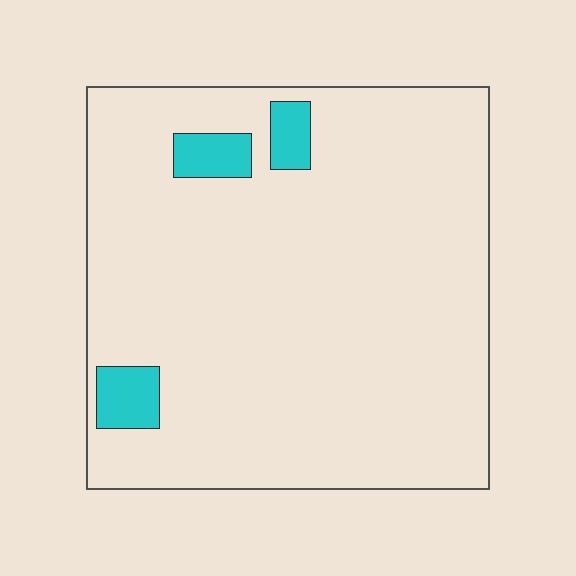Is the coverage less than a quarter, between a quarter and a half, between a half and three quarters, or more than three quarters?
Less than a quarter.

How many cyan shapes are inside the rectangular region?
3.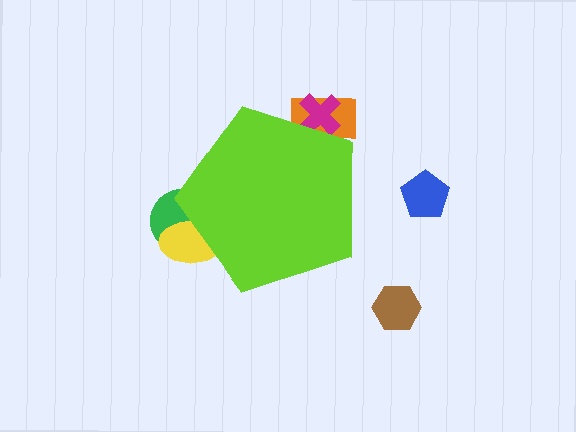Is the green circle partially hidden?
Yes, the green circle is partially hidden behind the lime pentagon.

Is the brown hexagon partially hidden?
No, the brown hexagon is fully visible.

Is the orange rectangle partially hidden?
Yes, the orange rectangle is partially hidden behind the lime pentagon.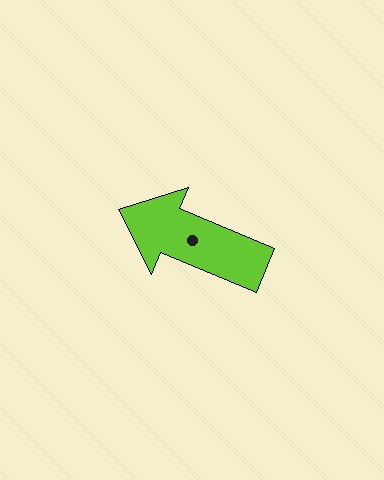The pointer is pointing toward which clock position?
Roughly 10 o'clock.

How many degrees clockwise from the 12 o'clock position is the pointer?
Approximately 292 degrees.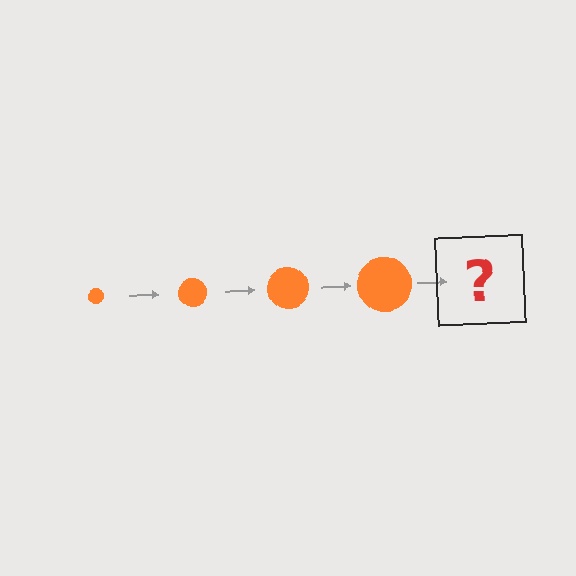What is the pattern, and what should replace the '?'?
The pattern is that the circle gets progressively larger each step. The '?' should be an orange circle, larger than the previous one.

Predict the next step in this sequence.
The next step is an orange circle, larger than the previous one.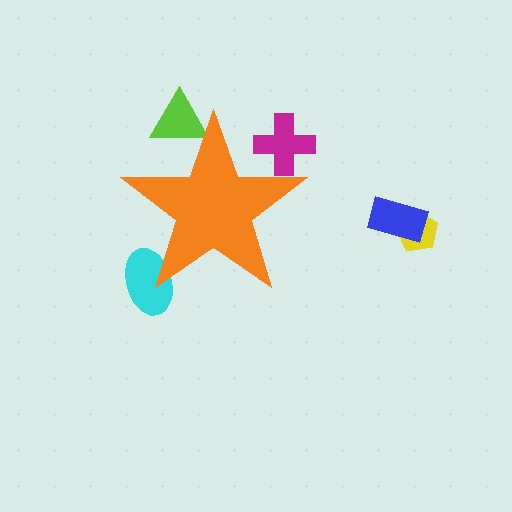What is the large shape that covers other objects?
An orange star.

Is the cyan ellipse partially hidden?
Yes, the cyan ellipse is partially hidden behind the orange star.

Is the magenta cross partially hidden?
Yes, the magenta cross is partially hidden behind the orange star.